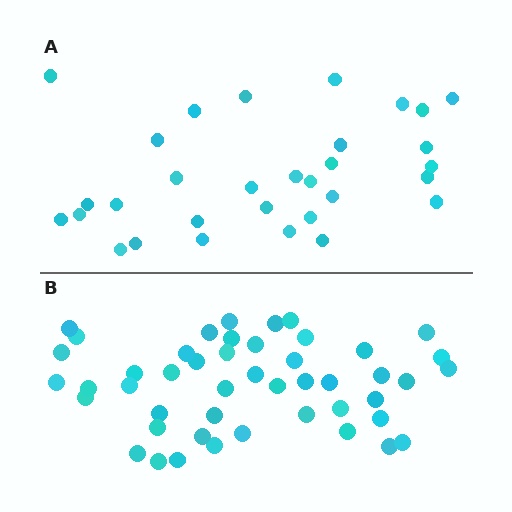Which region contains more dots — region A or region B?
Region B (the bottom region) has more dots.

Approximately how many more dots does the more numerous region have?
Region B has approximately 15 more dots than region A.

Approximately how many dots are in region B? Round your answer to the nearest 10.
About 50 dots. (The exact count is 47, which rounds to 50.)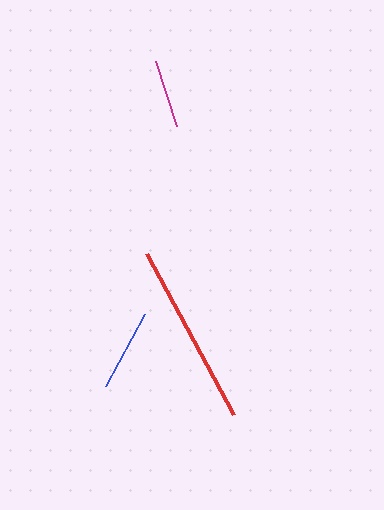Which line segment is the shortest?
The magenta line is the shortest at approximately 68 pixels.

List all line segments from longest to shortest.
From longest to shortest: red, blue, magenta.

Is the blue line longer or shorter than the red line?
The red line is longer than the blue line.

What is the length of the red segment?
The red segment is approximately 183 pixels long.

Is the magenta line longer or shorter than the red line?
The red line is longer than the magenta line.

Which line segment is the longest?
The red line is the longest at approximately 183 pixels.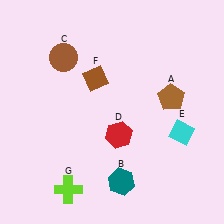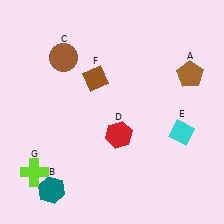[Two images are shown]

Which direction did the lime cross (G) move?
The lime cross (G) moved left.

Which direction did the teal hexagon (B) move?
The teal hexagon (B) moved left.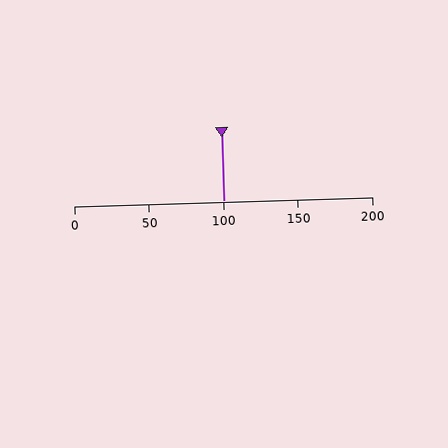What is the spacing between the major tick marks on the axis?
The major ticks are spaced 50 apart.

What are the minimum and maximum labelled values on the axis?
The axis runs from 0 to 200.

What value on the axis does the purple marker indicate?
The marker indicates approximately 100.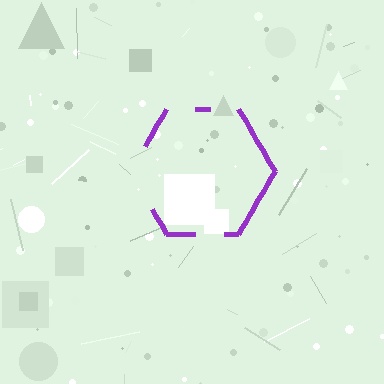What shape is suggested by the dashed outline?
The dashed outline suggests a hexagon.